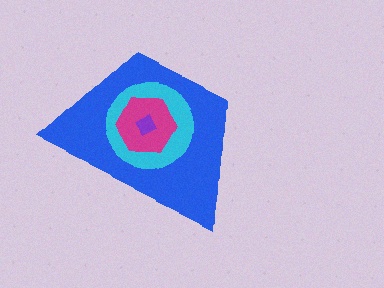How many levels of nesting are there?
4.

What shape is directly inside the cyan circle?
The magenta hexagon.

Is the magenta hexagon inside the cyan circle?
Yes.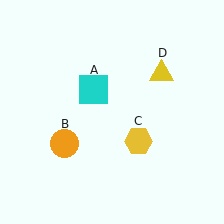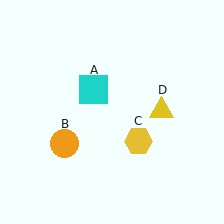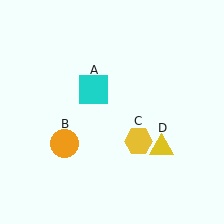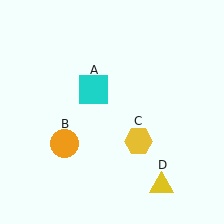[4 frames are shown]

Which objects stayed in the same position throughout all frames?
Cyan square (object A) and orange circle (object B) and yellow hexagon (object C) remained stationary.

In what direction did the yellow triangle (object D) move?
The yellow triangle (object D) moved down.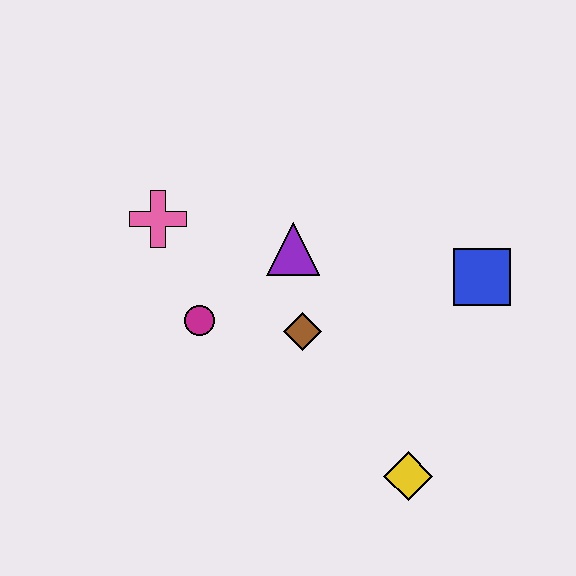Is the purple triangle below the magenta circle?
No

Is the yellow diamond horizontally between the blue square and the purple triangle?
Yes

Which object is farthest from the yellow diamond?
The pink cross is farthest from the yellow diamond.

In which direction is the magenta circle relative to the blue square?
The magenta circle is to the left of the blue square.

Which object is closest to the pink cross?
The magenta circle is closest to the pink cross.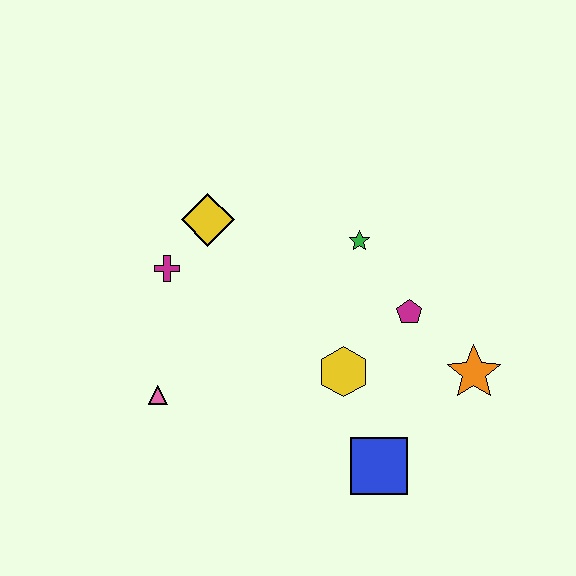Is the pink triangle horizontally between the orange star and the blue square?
No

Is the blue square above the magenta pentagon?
No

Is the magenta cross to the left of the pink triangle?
No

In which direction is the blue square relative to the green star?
The blue square is below the green star.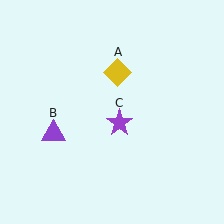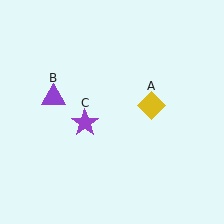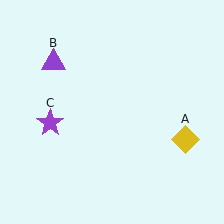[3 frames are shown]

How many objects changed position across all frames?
3 objects changed position: yellow diamond (object A), purple triangle (object B), purple star (object C).